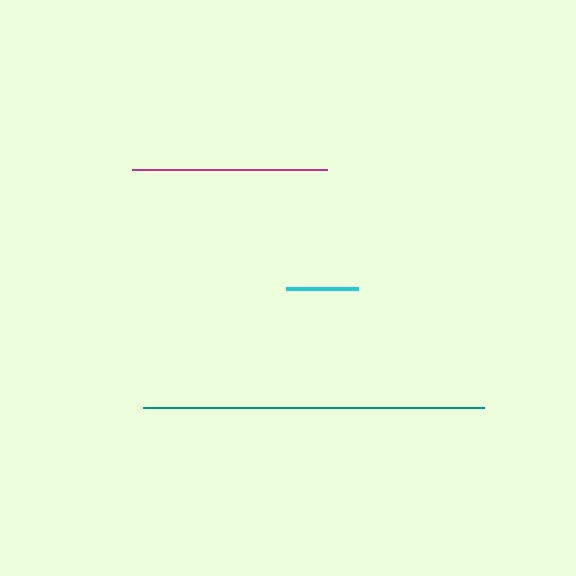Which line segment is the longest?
The teal line is the longest at approximately 341 pixels.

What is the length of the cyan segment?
The cyan segment is approximately 72 pixels long.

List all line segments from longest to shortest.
From longest to shortest: teal, magenta, cyan.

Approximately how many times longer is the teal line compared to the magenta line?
The teal line is approximately 1.8 times the length of the magenta line.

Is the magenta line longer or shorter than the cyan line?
The magenta line is longer than the cyan line.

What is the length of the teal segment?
The teal segment is approximately 341 pixels long.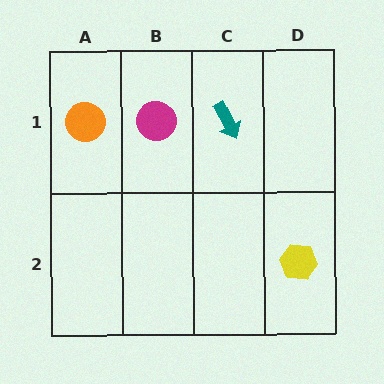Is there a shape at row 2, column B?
No, that cell is empty.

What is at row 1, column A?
An orange circle.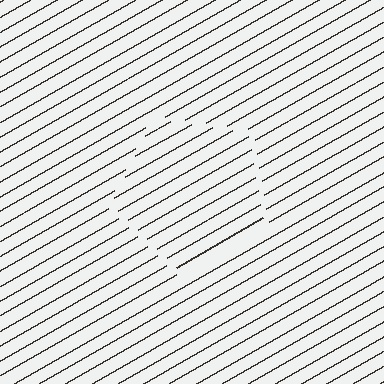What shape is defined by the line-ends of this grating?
An illusory pentagon. The interior of the shape contains the same grating, shifted by half a period — the contour is defined by the phase discontinuity where line-ends from the inner and outer gratings abut.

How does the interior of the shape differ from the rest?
The interior of the shape contains the same grating, shifted by half a period — the contour is defined by the phase discontinuity where line-ends from the inner and outer gratings abut.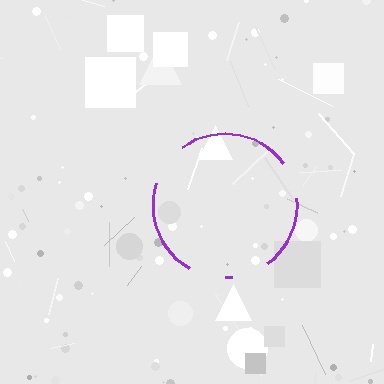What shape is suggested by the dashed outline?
The dashed outline suggests a circle.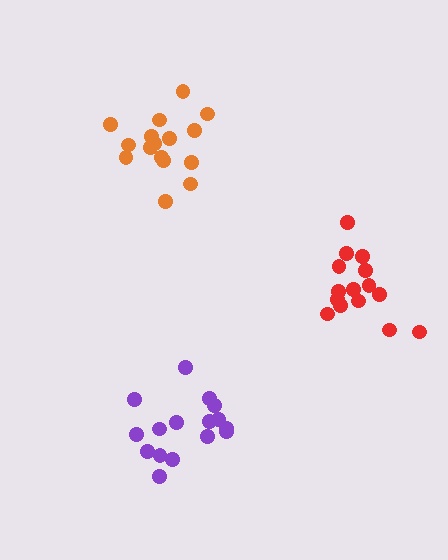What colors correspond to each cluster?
The clusters are colored: orange, red, purple.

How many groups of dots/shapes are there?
There are 3 groups.